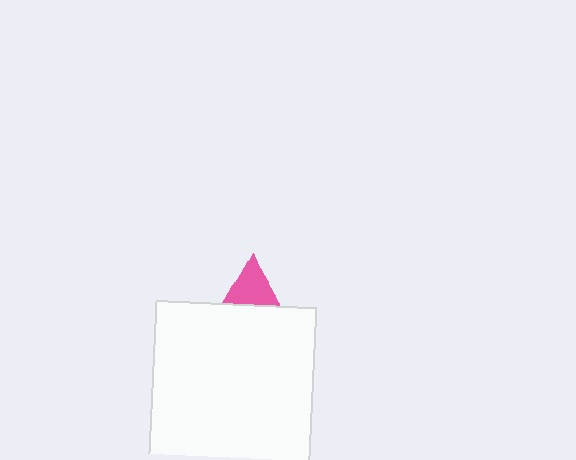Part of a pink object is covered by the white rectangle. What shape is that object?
It is a triangle.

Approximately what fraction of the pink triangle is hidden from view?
Roughly 67% of the pink triangle is hidden behind the white rectangle.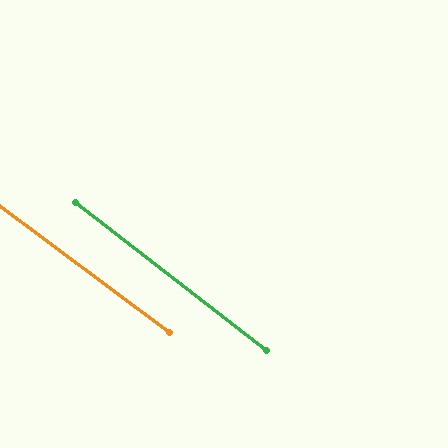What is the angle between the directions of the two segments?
Approximately 1 degree.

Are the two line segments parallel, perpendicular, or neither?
Parallel — their directions differ by only 1.3°.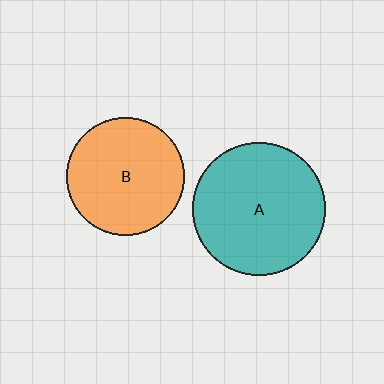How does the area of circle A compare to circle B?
Approximately 1.3 times.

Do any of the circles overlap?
No, none of the circles overlap.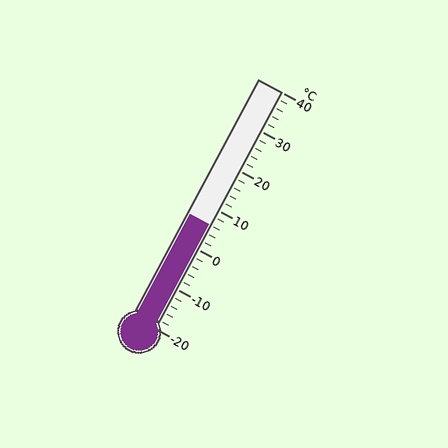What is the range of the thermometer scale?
The thermometer scale ranges from -20°C to 40°C.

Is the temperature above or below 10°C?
The temperature is below 10°C.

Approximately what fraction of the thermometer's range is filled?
The thermometer is filled to approximately 45% of its range.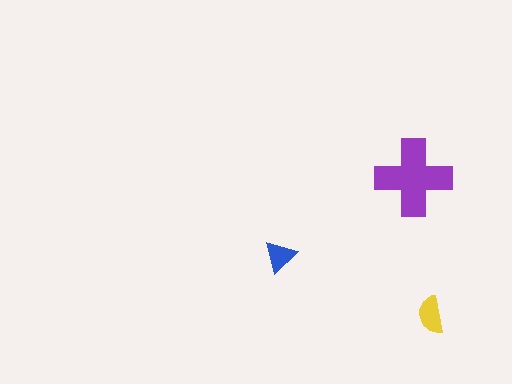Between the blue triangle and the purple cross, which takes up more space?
The purple cross.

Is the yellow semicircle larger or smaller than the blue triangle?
Larger.